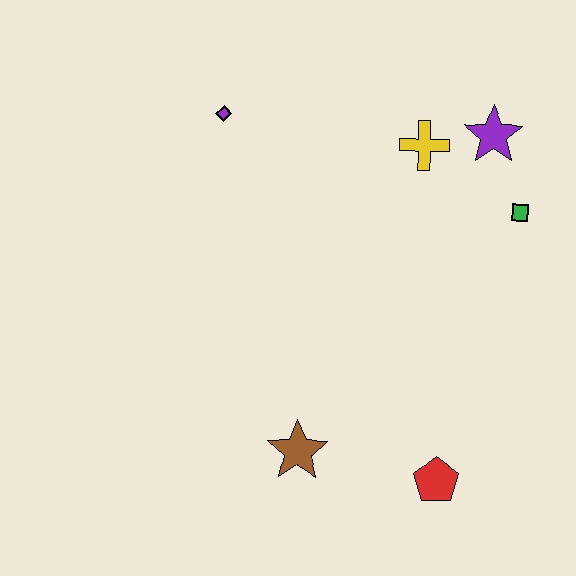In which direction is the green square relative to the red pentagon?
The green square is above the red pentagon.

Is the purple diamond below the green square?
No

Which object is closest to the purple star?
The yellow cross is closest to the purple star.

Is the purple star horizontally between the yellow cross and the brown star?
No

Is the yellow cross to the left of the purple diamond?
No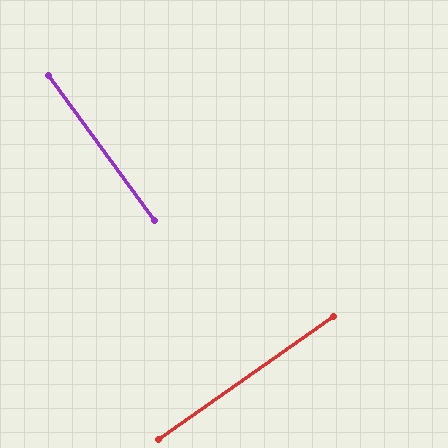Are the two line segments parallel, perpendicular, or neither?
Perpendicular — they meet at approximately 89°.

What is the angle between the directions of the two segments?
Approximately 89 degrees.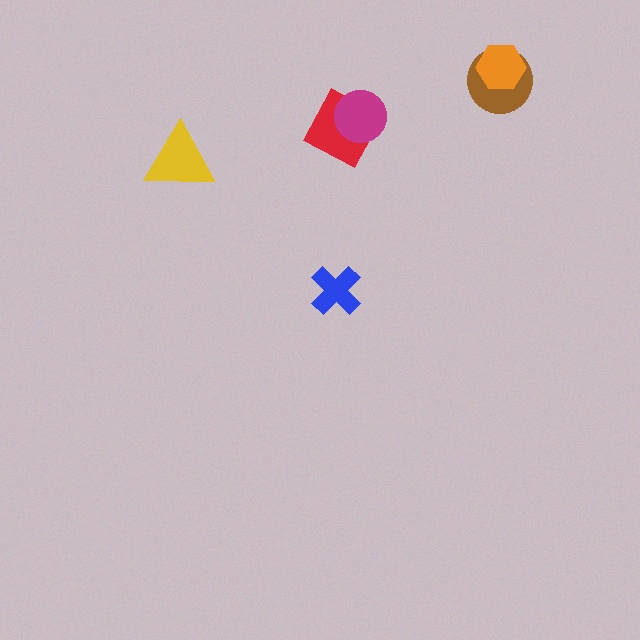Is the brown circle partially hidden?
Yes, it is partially covered by another shape.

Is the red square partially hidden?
Yes, it is partially covered by another shape.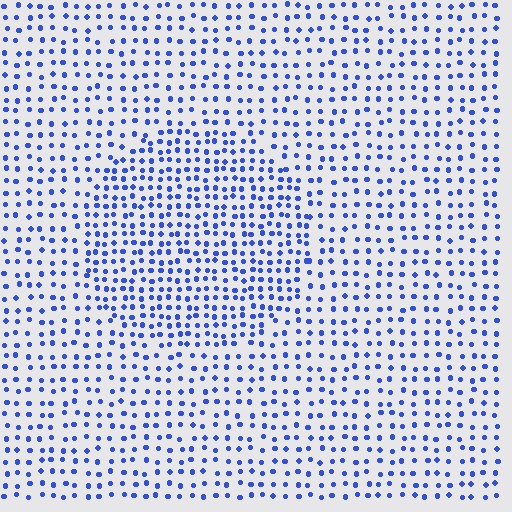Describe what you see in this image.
The image contains small blue elements arranged at two different densities. A circle-shaped region is visible where the elements are more densely packed than the surrounding area.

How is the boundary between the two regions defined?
The boundary is defined by a change in element density (approximately 1.6x ratio). All elements are the same color, size, and shape.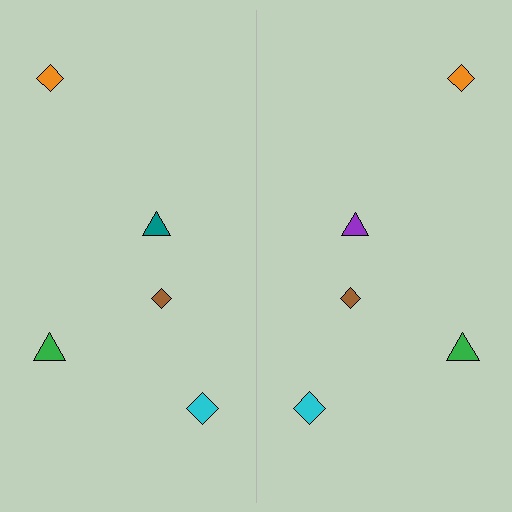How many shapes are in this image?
There are 10 shapes in this image.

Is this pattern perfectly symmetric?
No, the pattern is not perfectly symmetric. The purple triangle on the right side breaks the symmetry — its mirror counterpart is teal.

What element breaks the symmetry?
The purple triangle on the right side breaks the symmetry — its mirror counterpart is teal.